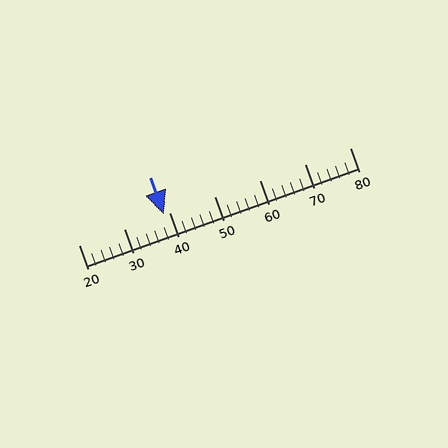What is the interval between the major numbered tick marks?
The major tick marks are spaced 10 units apart.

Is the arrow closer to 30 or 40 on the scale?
The arrow is closer to 40.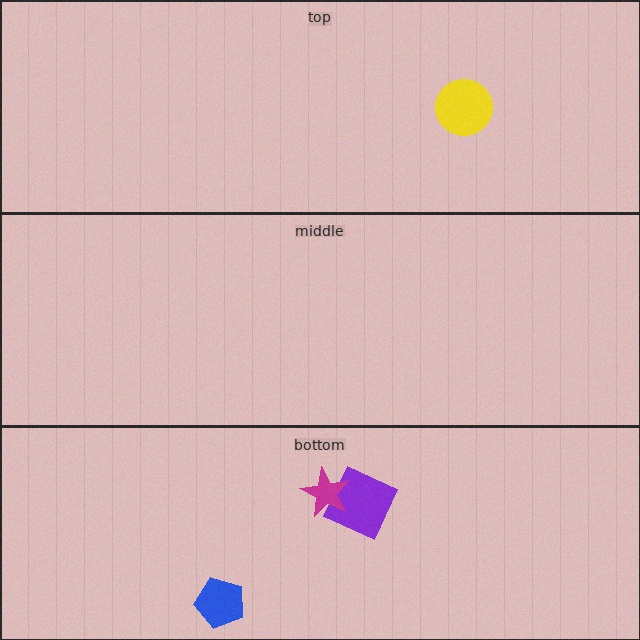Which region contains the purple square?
The bottom region.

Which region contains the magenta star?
The bottom region.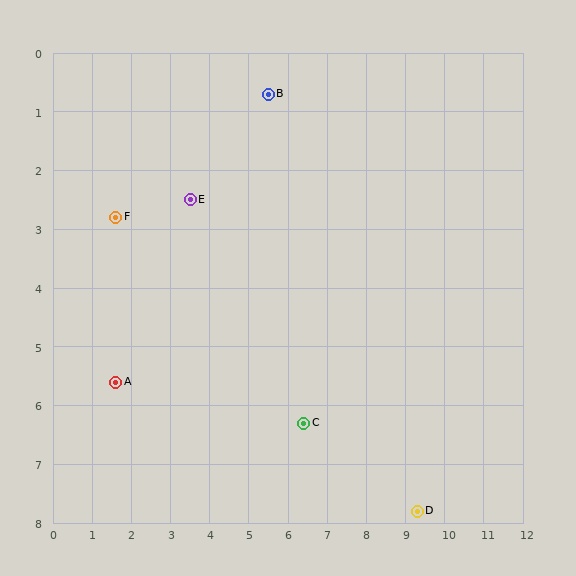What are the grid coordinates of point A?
Point A is at approximately (1.6, 5.6).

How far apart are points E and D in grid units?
Points E and D are about 7.9 grid units apart.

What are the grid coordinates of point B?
Point B is at approximately (5.5, 0.7).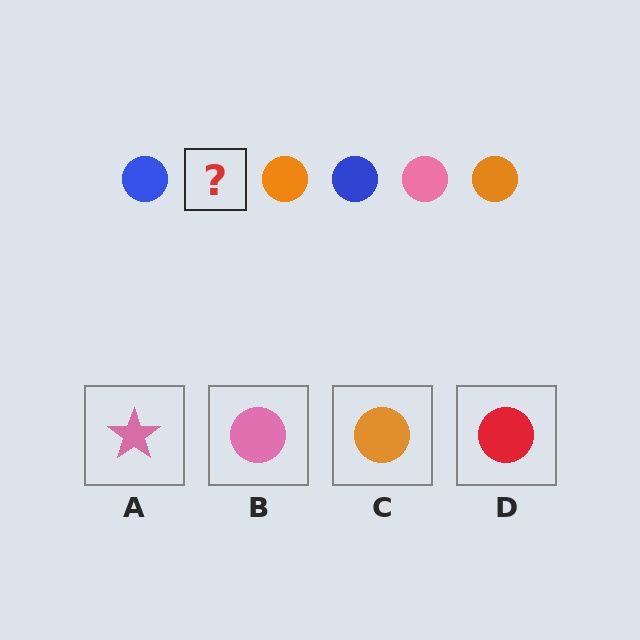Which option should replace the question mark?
Option B.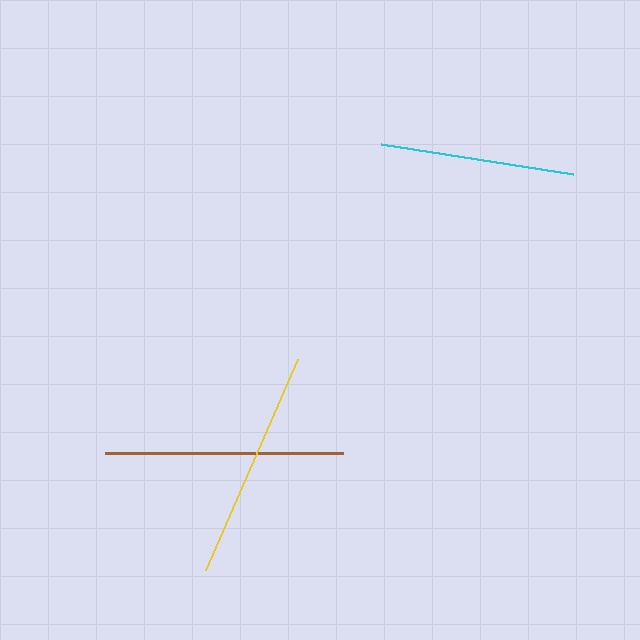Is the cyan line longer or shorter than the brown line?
The brown line is longer than the cyan line.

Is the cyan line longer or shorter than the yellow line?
The yellow line is longer than the cyan line.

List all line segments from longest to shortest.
From longest to shortest: brown, yellow, cyan.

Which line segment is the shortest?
The cyan line is the shortest at approximately 194 pixels.